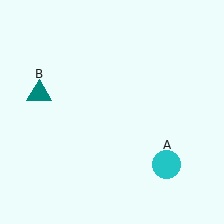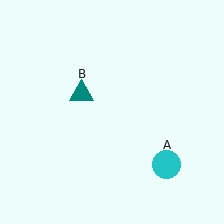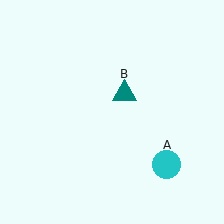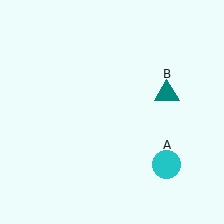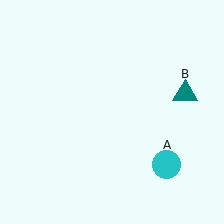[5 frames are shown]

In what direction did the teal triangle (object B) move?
The teal triangle (object B) moved right.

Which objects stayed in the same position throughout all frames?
Cyan circle (object A) remained stationary.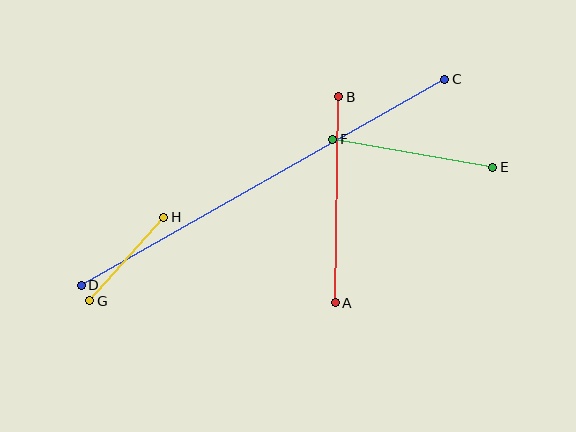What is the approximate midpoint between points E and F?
The midpoint is at approximately (413, 153) pixels.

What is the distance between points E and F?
The distance is approximately 163 pixels.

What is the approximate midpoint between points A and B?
The midpoint is at approximately (337, 200) pixels.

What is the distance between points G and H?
The distance is approximately 111 pixels.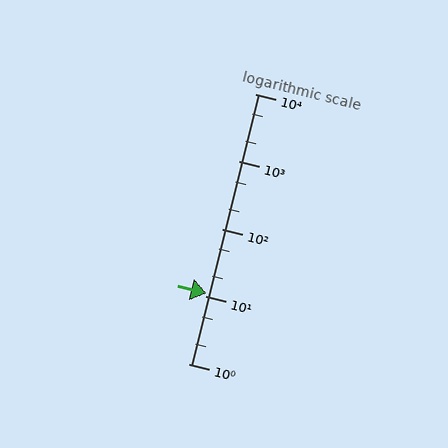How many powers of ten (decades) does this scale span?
The scale spans 4 decades, from 1 to 10000.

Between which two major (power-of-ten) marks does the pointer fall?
The pointer is between 10 and 100.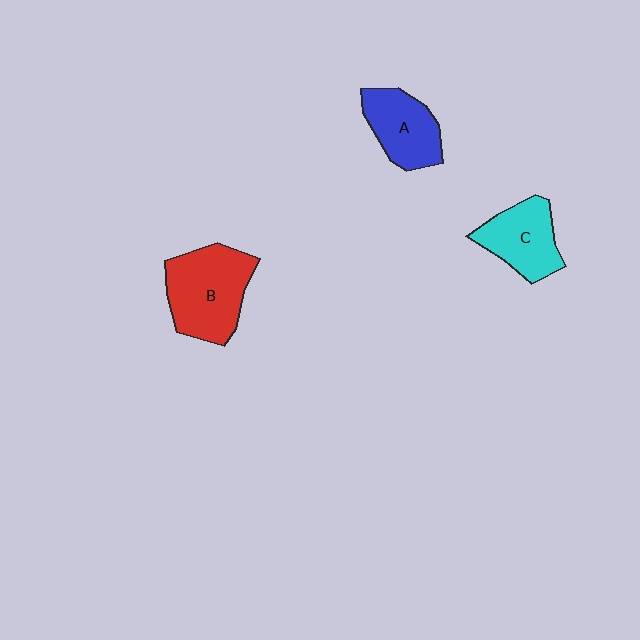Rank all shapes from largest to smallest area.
From largest to smallest: B (red), C (cyan), A (blue).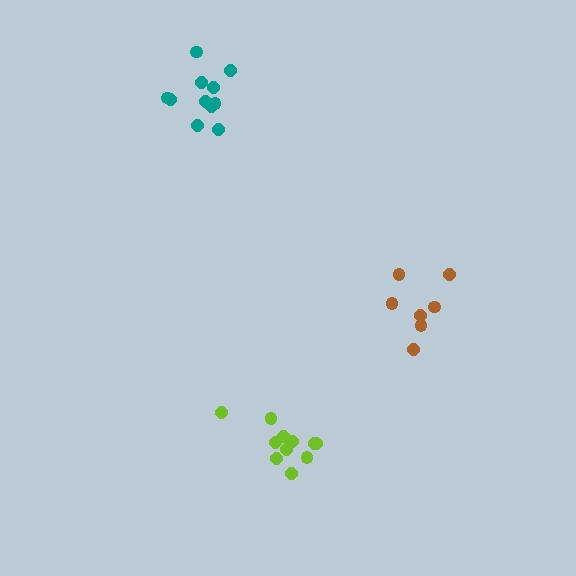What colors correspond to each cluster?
The clusters are colored: brown, lime, teal.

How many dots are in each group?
Group 1: 7 dots, Group 2: 11 dots, Group 3: 11 dots (29 total).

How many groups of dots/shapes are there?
There are 3 groups.